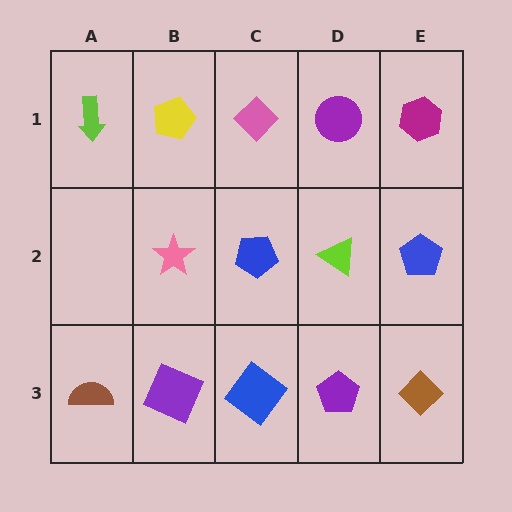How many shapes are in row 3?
5 shapes.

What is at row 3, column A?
A brown semicircle.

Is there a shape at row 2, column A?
No, that cell is empty.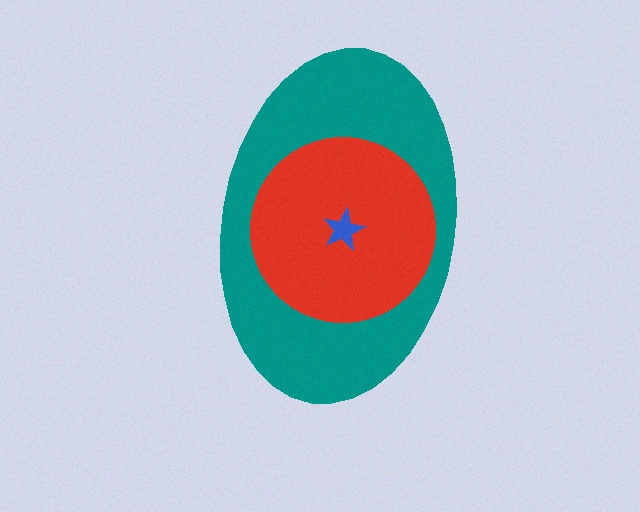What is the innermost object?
The blue star.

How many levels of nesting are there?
3.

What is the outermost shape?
The teal ellipse.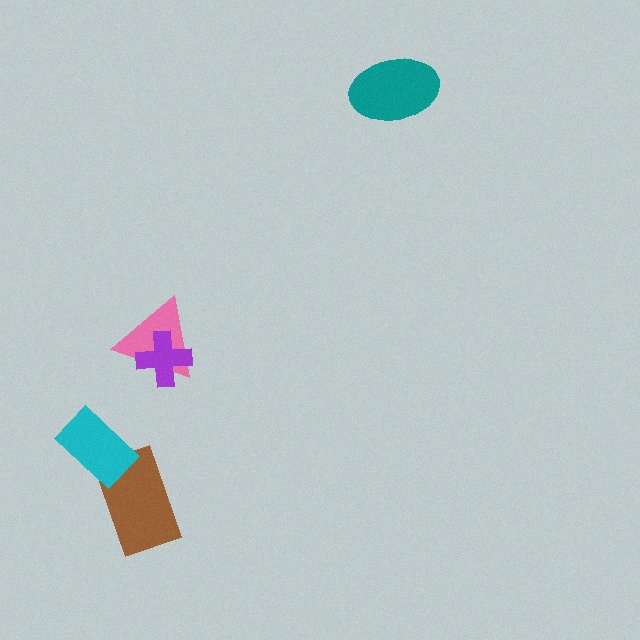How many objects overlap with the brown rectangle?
1 object overlaps with the brown rectangle.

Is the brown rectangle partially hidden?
Yes, it is partially covered by another shape.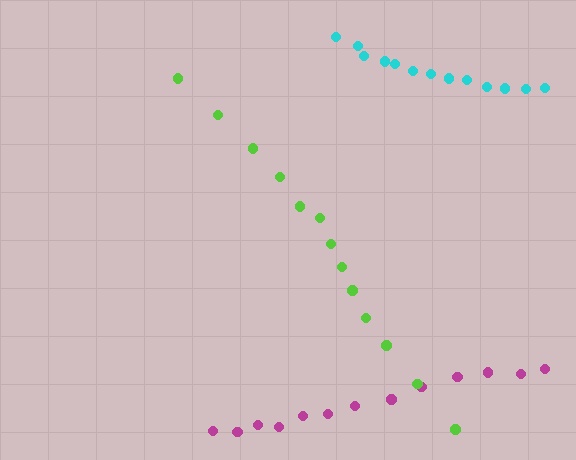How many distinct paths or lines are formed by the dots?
There are 3 distinct paths.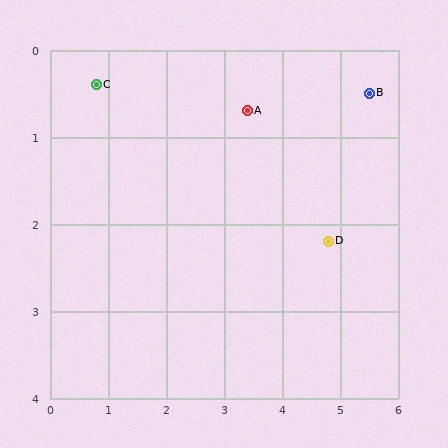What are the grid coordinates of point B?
Point B is at approximately (5.5, 0.5).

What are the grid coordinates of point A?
Point A is at approximately (3.4, 0.7).